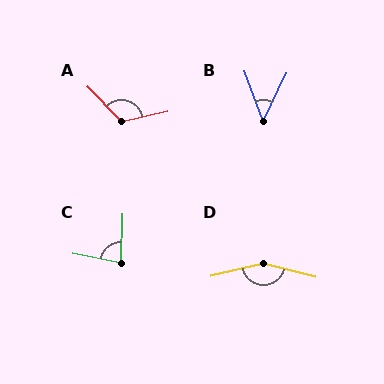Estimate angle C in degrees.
Approximately 80 degrees.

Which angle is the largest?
D, at approximately 152 degrees.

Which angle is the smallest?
B, at approximately 47 degrees.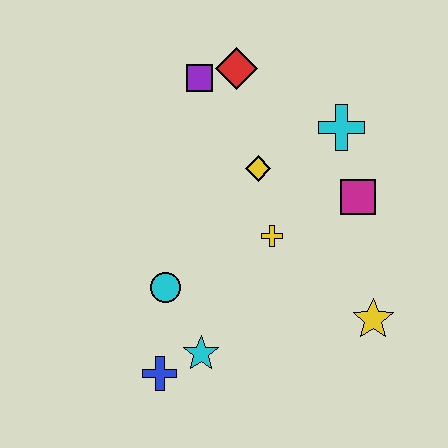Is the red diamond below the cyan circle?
No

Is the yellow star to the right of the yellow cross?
Yes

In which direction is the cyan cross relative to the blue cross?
The cyan cross is above the blue cross.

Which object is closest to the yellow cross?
The yellow diamond is closest to the yellow cross.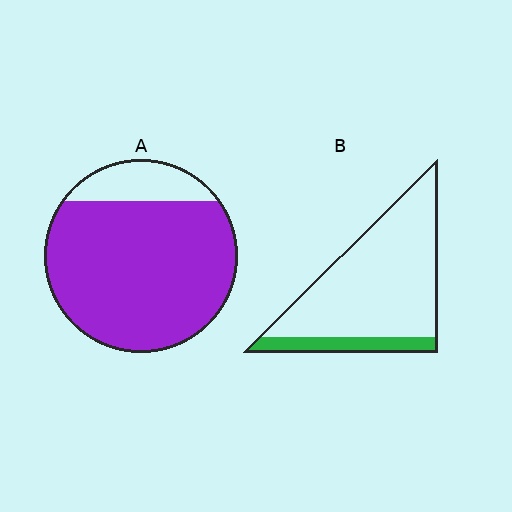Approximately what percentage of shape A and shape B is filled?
A is approximately 85% and B is approximately 15%.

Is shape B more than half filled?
No.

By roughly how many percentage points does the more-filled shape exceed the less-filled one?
By roughly 70 percentage points (A over B).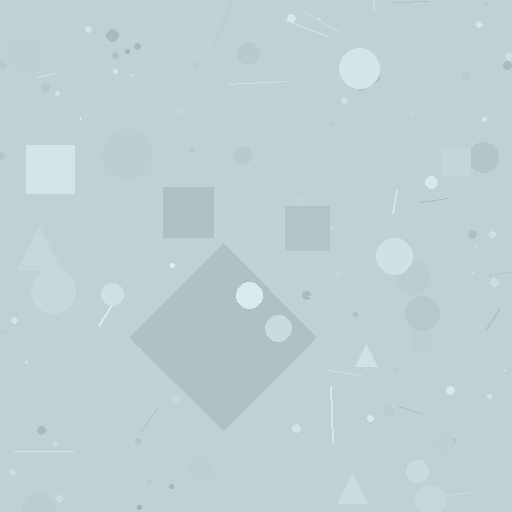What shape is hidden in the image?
A diamond is hidden in the image.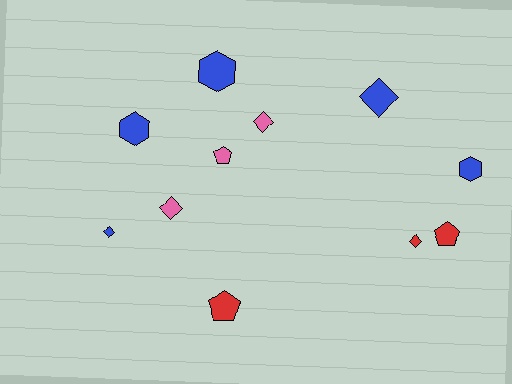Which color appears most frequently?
Blue, with 5 objects.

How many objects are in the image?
There are 11 objects.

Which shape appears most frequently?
Diamond, with 5 objects.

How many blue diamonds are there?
There are 2 blue diamonds.